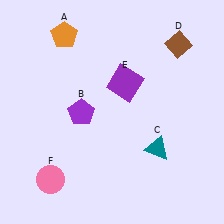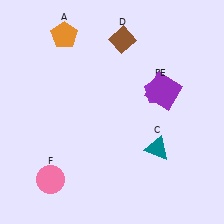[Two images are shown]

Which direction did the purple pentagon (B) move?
The purple pentagon (B) moved right.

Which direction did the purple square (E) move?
The purple square (E) moved right.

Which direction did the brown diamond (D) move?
The brown diamond (D) moved left.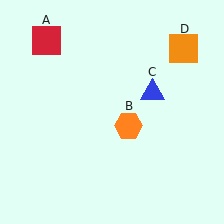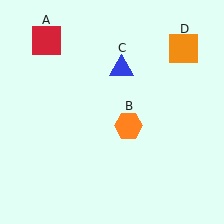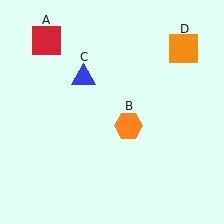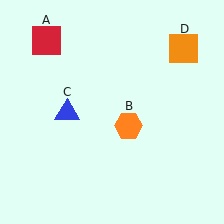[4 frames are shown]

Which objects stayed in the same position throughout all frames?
Red square (object A) and orange hexagon (object B) and orange square (object D) remained stationary.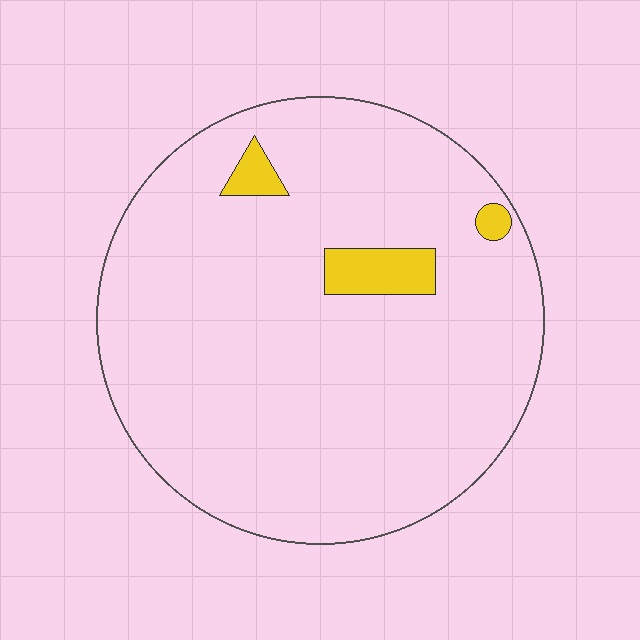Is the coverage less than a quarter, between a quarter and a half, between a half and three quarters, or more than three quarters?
Less than a quarter.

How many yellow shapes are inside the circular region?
3.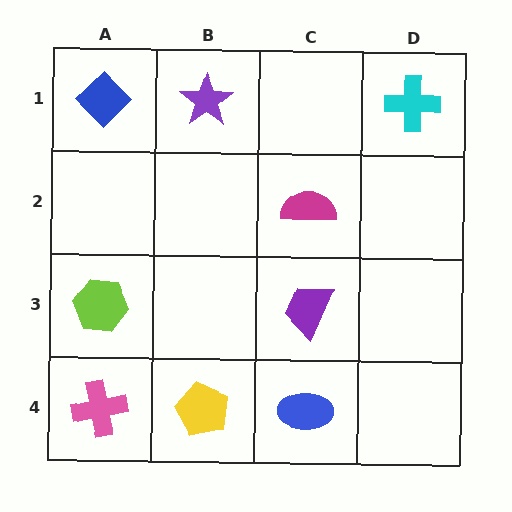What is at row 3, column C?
A purple trapezoid.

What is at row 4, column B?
A yellow pentagon.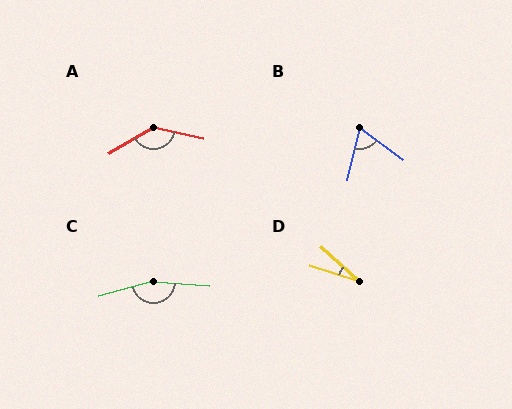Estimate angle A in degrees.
Approximately 137 degrees.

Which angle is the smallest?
D, at approximately 24 degrees.